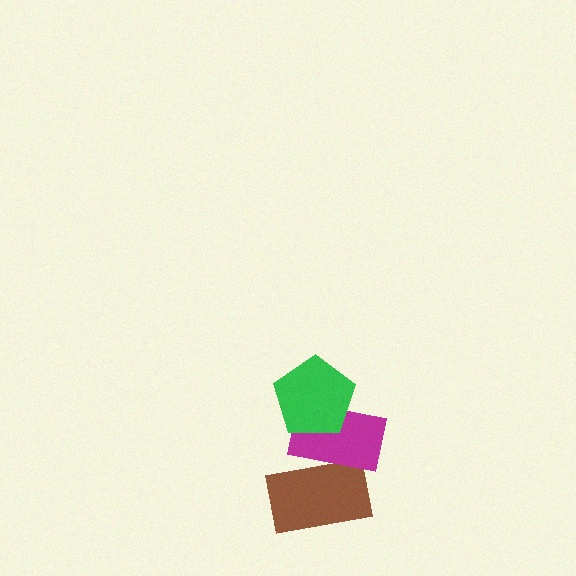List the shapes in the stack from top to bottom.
From top to bottom: the green pentagon, the magenta rectangle, the brown rectangle.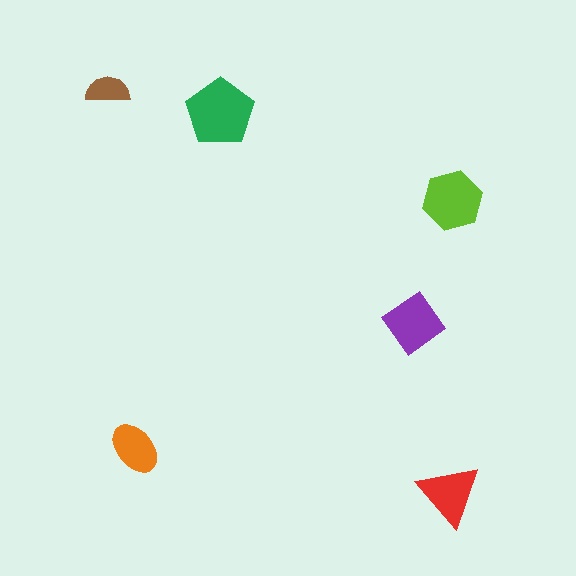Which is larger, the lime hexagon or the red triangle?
The lime hexagon.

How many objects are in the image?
There are 6 objects in the image.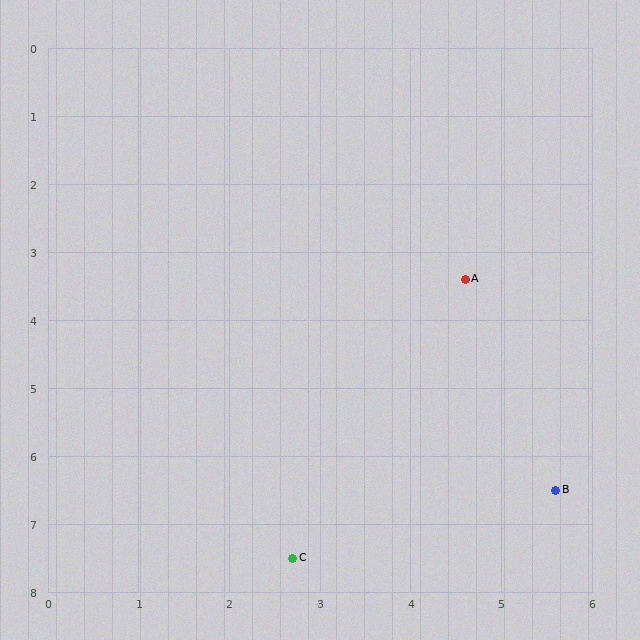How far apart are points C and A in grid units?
Points C and A are about 4.5 grid units apart.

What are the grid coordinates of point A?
Point A is at approximately (4.6, 3.4).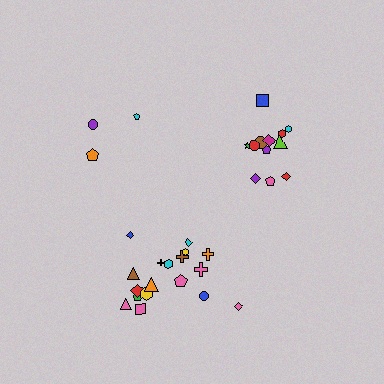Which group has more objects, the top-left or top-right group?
The top-right group.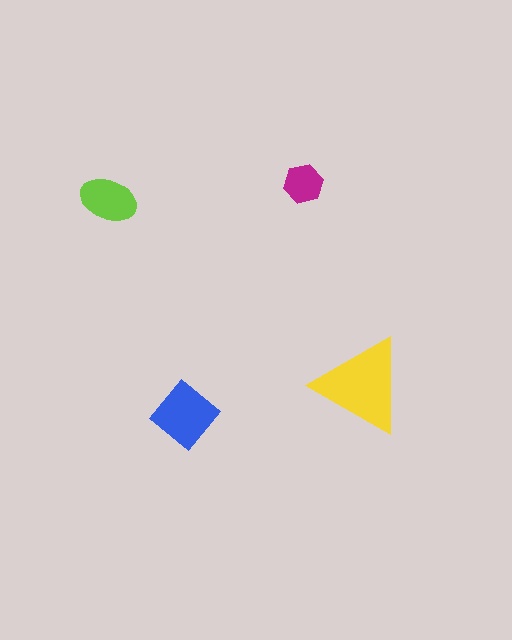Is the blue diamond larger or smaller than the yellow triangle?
Smaller.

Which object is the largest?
The yellow triangle.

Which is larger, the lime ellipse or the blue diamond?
The blue diamond.